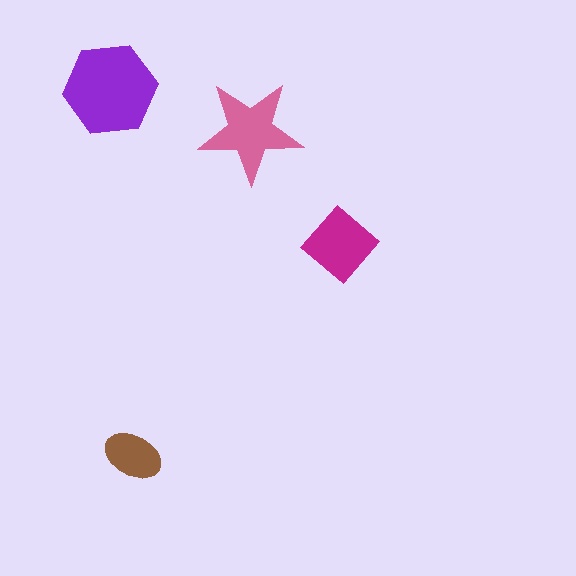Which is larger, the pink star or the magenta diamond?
The pink star.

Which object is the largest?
The purple hexagon.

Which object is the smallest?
The brown ellipse.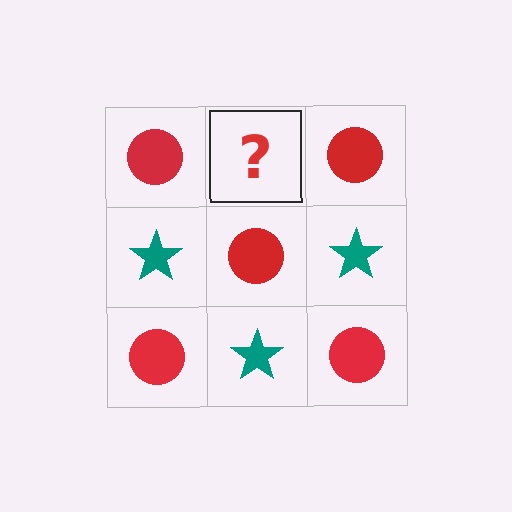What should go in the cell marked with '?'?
The missing cell should contain a teal star.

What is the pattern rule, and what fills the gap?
The rule is that it alternates red circle and teal star in a checkerboard pattern. The gap should be filled with a teal star.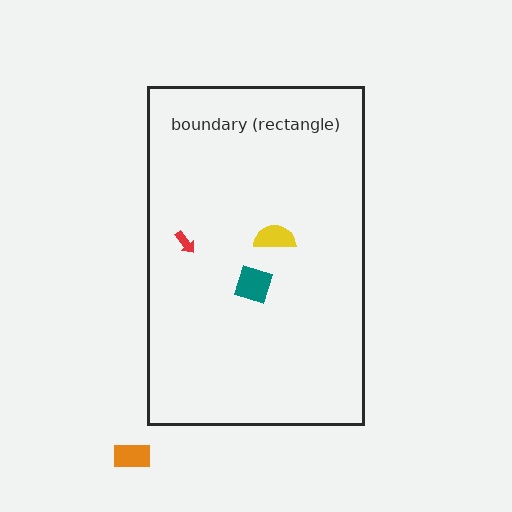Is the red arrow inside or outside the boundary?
Inside.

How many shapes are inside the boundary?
3 inside, 1 outside.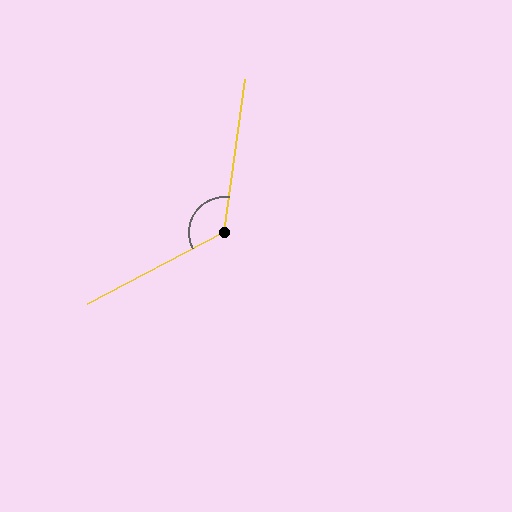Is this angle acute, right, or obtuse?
It is obtuse.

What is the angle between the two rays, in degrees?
Approximately 125 degrees.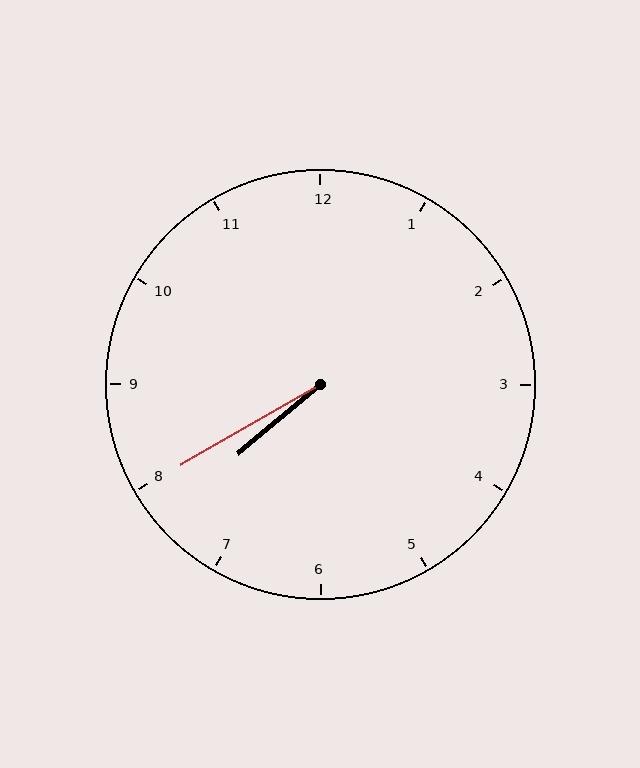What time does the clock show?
7:40.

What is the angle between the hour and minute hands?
Approximately 10 degrees.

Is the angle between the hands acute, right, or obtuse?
It is acute.